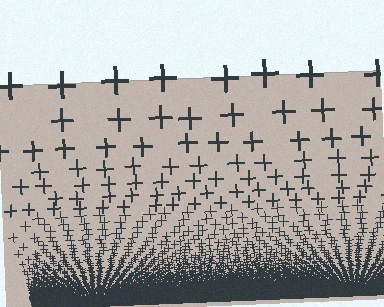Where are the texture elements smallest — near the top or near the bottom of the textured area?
Near the bottom.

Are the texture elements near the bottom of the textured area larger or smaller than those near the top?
Smaller. The gradient is inverted — elements near the bottom are smaller and denser.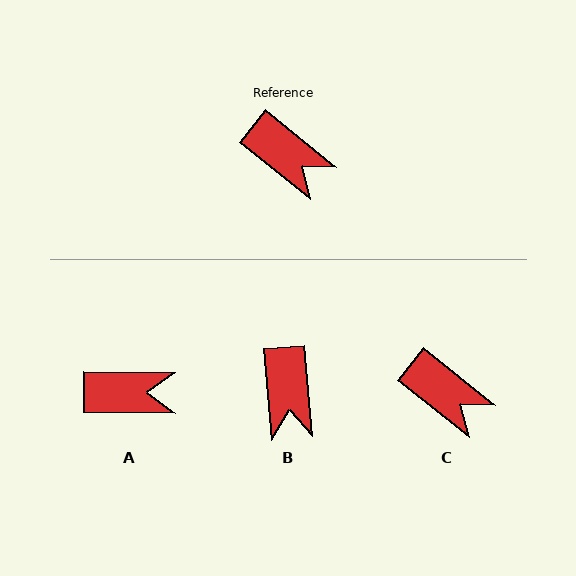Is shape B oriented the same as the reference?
No, it is off by about 46 degrees.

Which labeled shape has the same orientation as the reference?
C.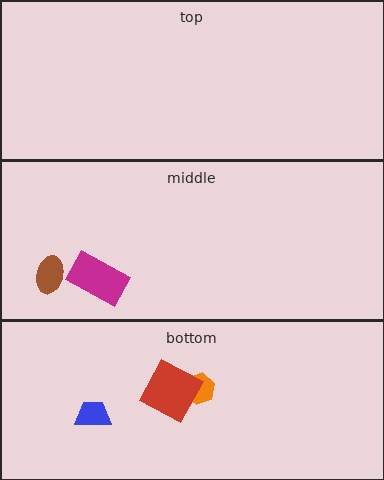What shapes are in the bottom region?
The blue trapezoid, the orange hexagon, the red square.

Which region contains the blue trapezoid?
The bottom region.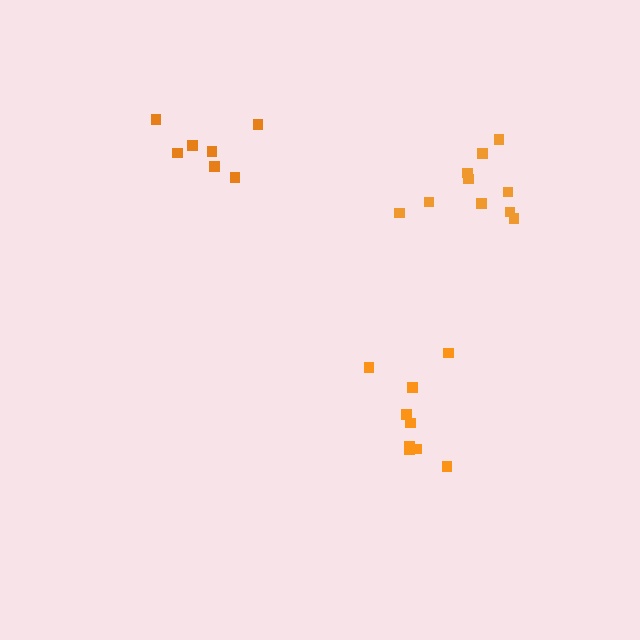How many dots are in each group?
Group 1: 9 dots, Group 2: 7 dots, Group 3: 10 dots (26 total).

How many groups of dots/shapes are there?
There are 3 groups.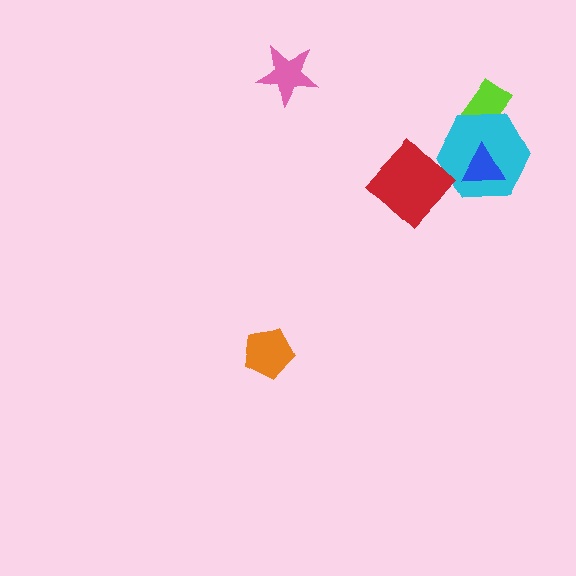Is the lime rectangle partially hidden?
Yes, it is partially covered by another shape.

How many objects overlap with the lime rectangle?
1 object overlaps with the lime rectangle.